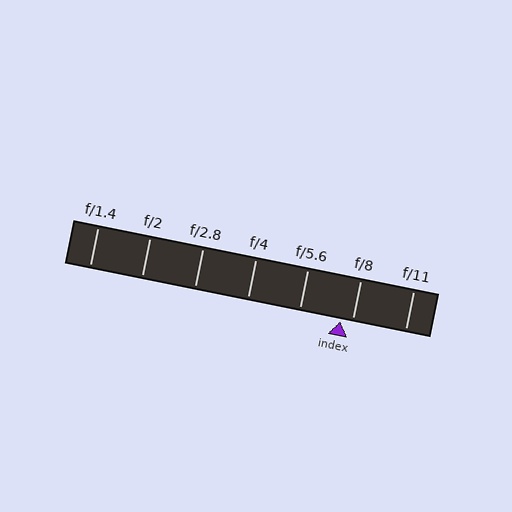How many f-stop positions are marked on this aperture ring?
There are 7 f-stop positions marked.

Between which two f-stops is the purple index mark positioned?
The index mark is between f/5.6 and f/8.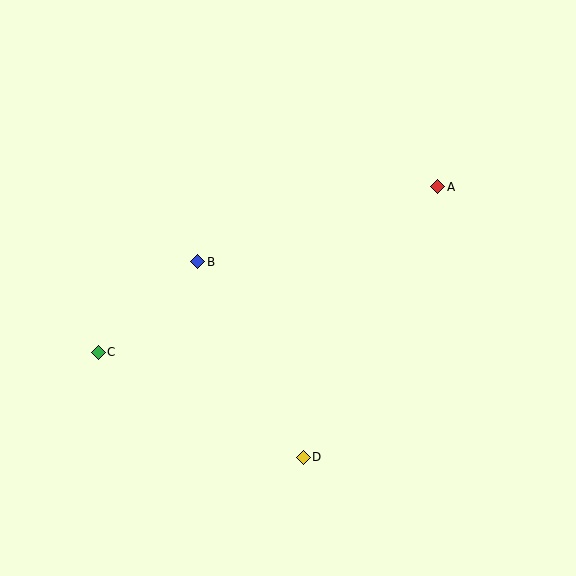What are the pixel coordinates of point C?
Point C is at (98, 352).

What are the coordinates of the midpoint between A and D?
The midpoint between A and D is at (370, 322).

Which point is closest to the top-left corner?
Point B is closest to the top-left corner.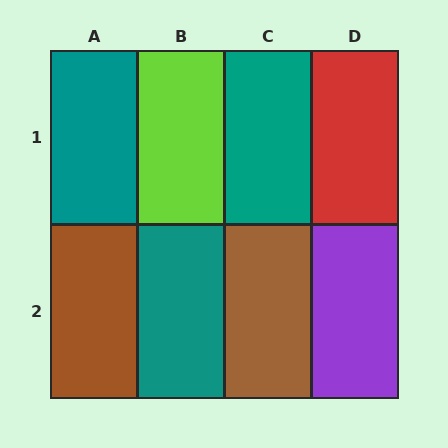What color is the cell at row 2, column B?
Teal.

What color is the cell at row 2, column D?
Purple.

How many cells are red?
1 cell is red.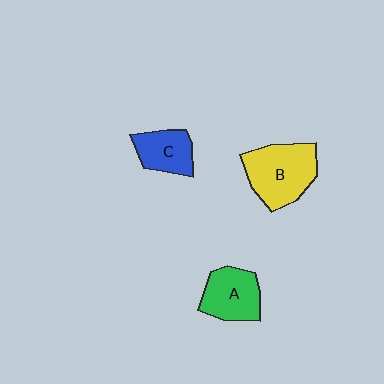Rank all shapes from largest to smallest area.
From largest to smallest: B (yellow), A (green), C (blue).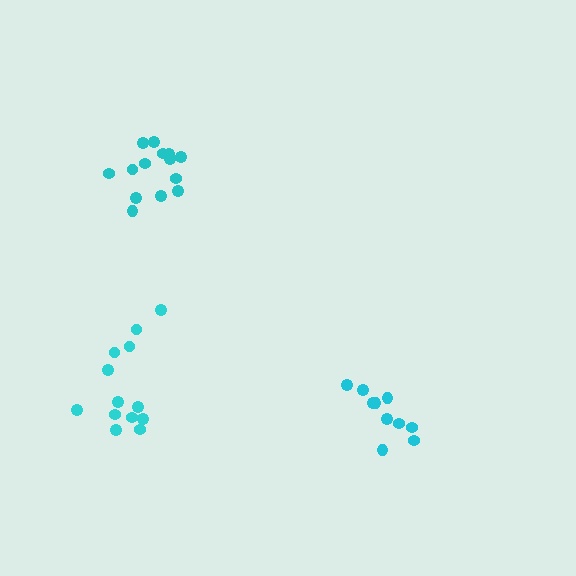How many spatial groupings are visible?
There are 3 spatial groupings.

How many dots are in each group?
Group 1: 13 dots, Group 2: 10 dots, Group 3: 14 dots (37 total).